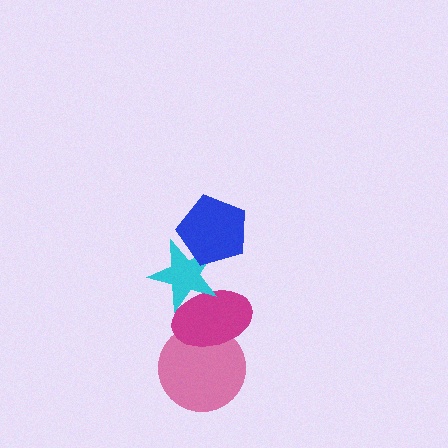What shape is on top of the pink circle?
The magenta ellipse is on top of the pink circle.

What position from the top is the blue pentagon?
The blue pentagon is 1st from the top.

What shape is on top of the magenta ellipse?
The cyan star is on top of the magenta ellipse.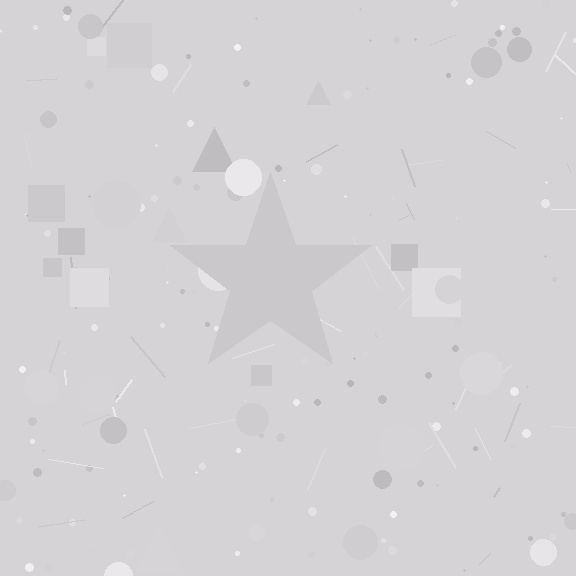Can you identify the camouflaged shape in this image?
The camouflaged shape is a star.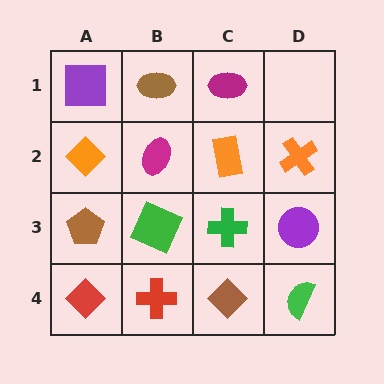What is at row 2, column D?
An orange cross.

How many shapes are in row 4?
4 shapes.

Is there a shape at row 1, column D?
No, that cell is empty.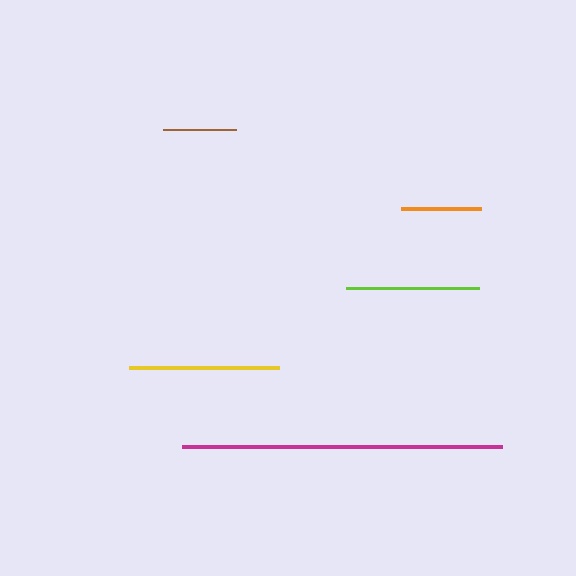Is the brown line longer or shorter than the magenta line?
The magenta line is longer than the brown line.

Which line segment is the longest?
The magenta line is the longest at approximately 320 pixels.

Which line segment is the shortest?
The brown line is the shortest at approximately 73 pixels.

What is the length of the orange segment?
The orange segment is approximately 80 pixels long.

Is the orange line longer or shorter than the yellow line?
The yellow line is longer than the orange line.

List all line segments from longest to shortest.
From longest to shortest: magenta, yellow, lime, orange, brown.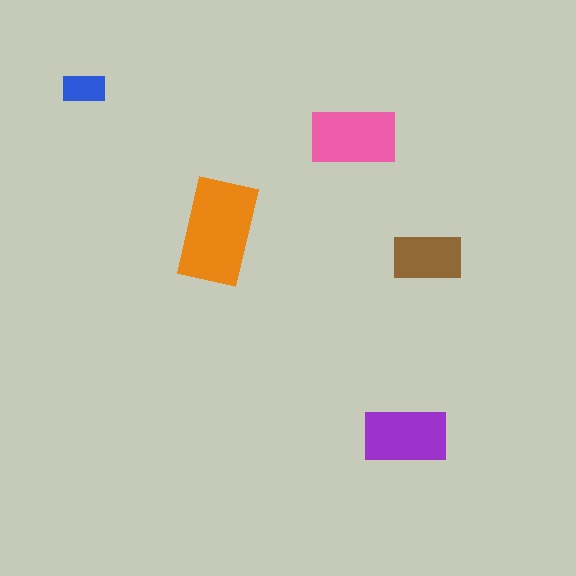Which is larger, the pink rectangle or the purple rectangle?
The pink one.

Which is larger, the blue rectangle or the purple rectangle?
The purple one.